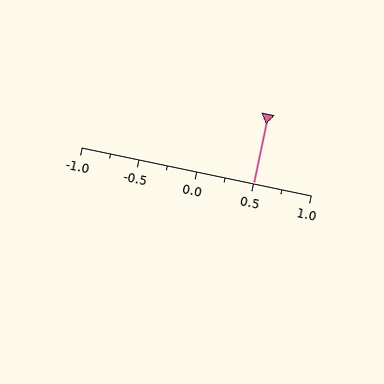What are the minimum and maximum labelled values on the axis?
The axis runs from -1.0 to 1.0.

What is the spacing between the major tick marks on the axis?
The major ticks are spaced 0.5 apart.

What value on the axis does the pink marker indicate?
The marker indicates approximately 0.5.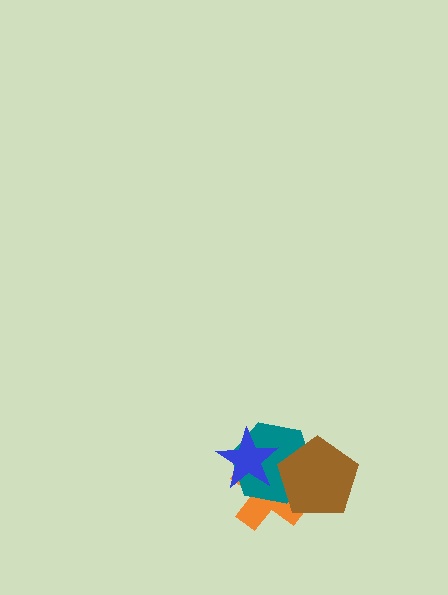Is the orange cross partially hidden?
Yes, it is partially covered by another shape.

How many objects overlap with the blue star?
2 objects overlap with the blue star.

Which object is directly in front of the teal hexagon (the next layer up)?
The brown pentagon is directly in front of the teal hexagon.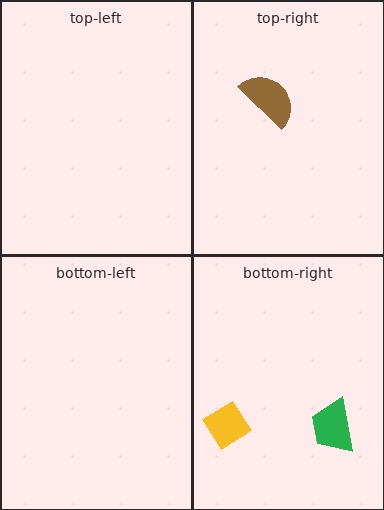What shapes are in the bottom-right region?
The yellow diamond, the green trapezoid.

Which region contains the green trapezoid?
The bottom-right region.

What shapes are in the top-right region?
The brown semicircle.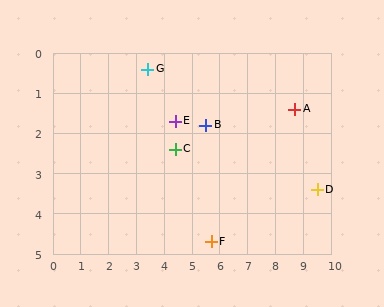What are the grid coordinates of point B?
Point B is at approximately (5.5, 1.8).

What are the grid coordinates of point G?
Point G is at approximately (3.4, 0.4).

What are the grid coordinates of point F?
Point F is at approximately (5.7, 4.7).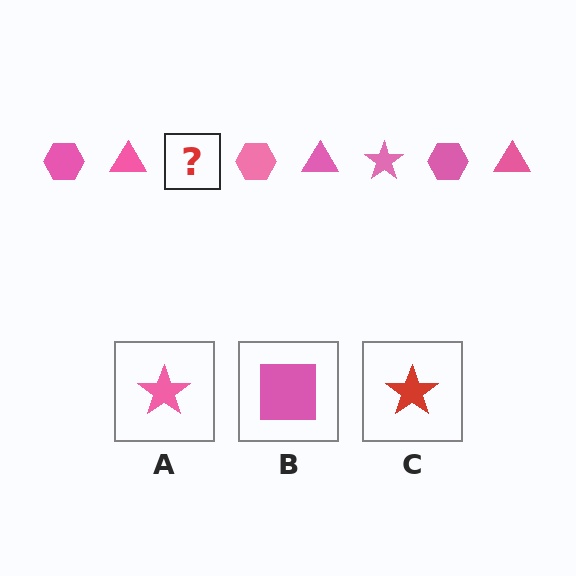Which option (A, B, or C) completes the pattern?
A.